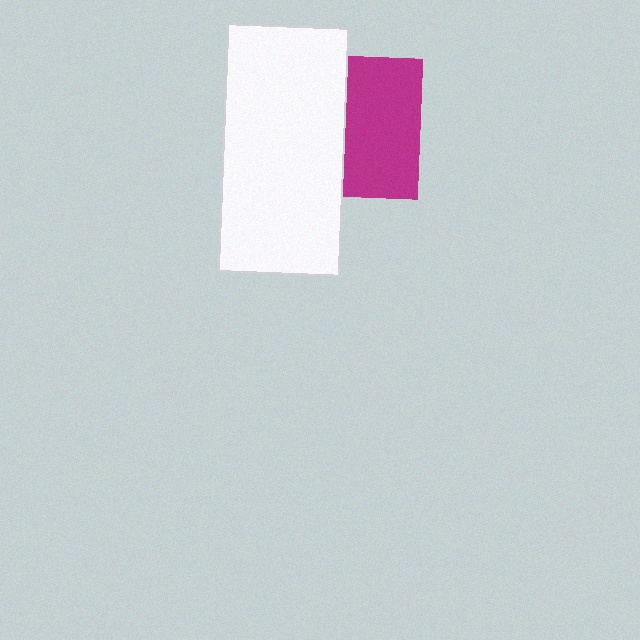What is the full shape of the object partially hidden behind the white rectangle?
The partially hidden object is a magenta square.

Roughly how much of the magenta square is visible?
About half of it is visible (roughly 54%).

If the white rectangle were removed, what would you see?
You would see the complete magenta square.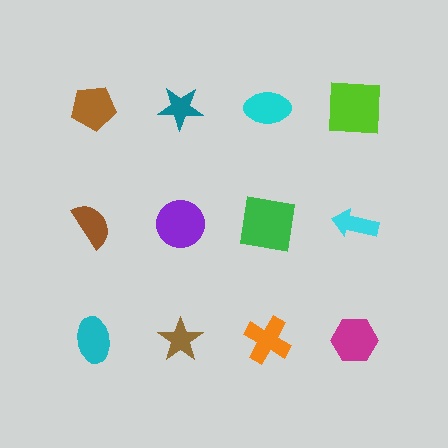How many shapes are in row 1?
4 shapes.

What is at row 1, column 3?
A cyan ellipse.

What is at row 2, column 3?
A green square.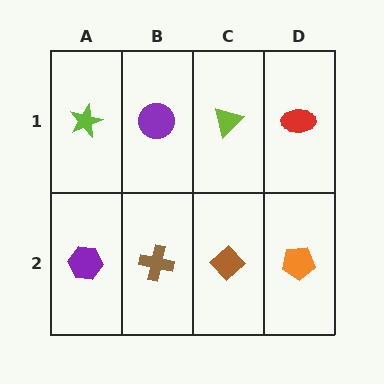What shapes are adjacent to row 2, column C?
A lime triangle (row 1, column C), a brown cross (row 2, column B), an orange pentagon (row 2, column D).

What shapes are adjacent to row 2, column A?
A lime star (row 1, column A), a brown cross (row 2, column B).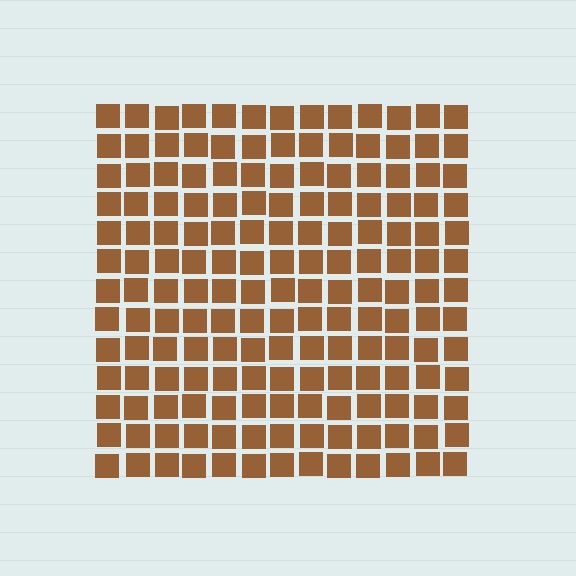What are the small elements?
The small elements are squares.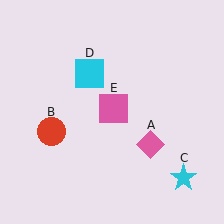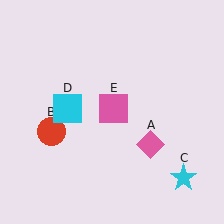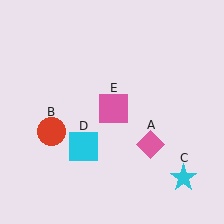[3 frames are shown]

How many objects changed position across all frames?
1 object changed position: cyan square (object D).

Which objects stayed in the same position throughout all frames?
Pink diamond (object A) and red circle (object B) and cyan star (object C) and pink square (object E) remained stationary.